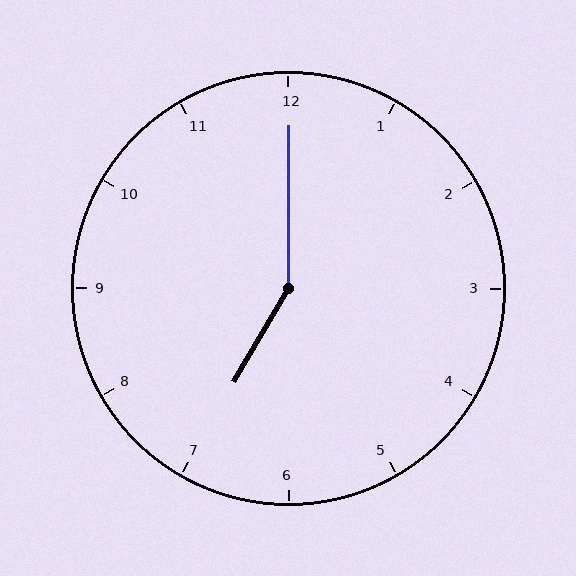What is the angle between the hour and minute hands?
Approximately 150 degrees.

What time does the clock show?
7:00.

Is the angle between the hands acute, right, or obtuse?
It is obtuse.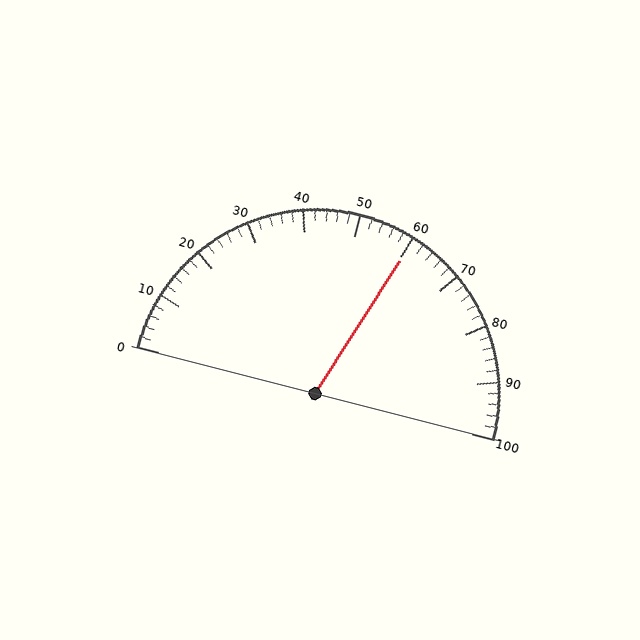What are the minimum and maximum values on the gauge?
The gauge ranges from 0 to 100.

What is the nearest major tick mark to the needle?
The nearest major tick mark is 60.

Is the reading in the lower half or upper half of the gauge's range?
The reading is in the upper half of the range (0 to 100).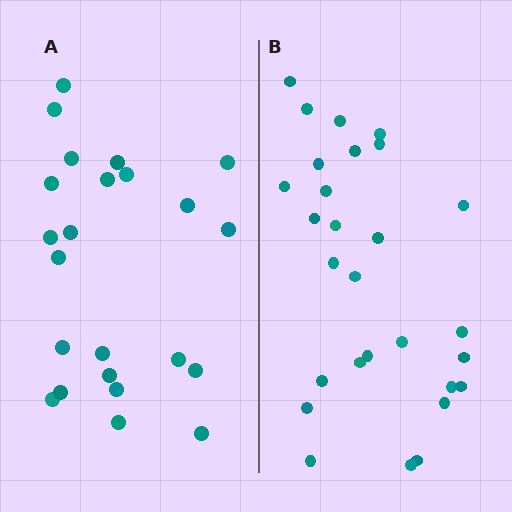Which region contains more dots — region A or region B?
Region B (the right region) has more dots.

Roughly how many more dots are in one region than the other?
Region B has about 5 more dots than region A.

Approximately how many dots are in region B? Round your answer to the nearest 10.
About 30 dots. (The exact count is 28, which rounds to 30.)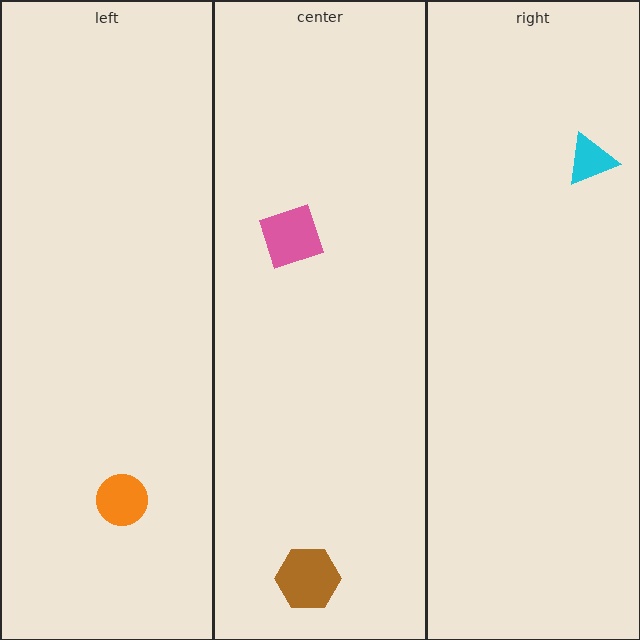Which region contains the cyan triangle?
The right region.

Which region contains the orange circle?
The left region.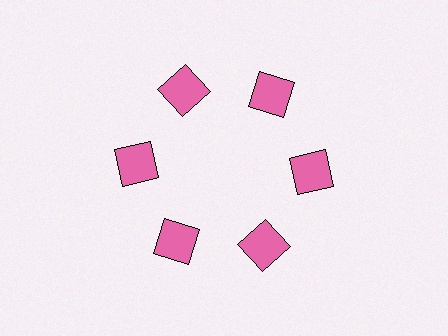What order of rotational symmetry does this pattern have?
This pattern has 6-fold rotational symmetry.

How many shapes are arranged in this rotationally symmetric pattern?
There are 6 shapes, arranged in 6 groups of 1.